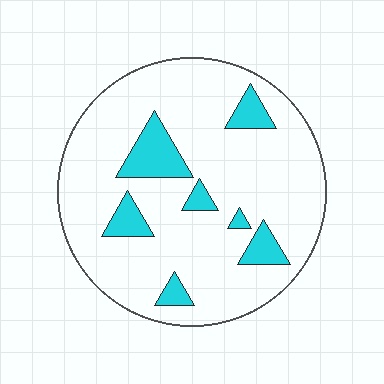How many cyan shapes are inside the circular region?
7.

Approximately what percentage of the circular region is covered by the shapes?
Approximately 15%.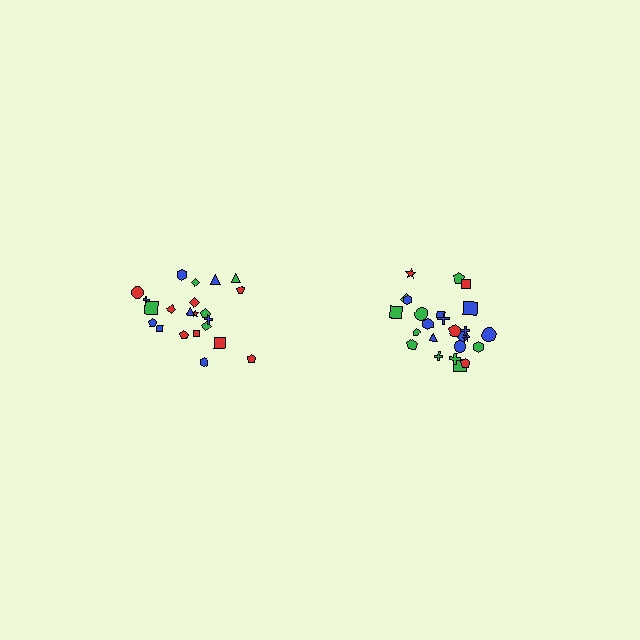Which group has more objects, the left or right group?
The right group.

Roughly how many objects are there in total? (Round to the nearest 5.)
Roughly 45 objects in total.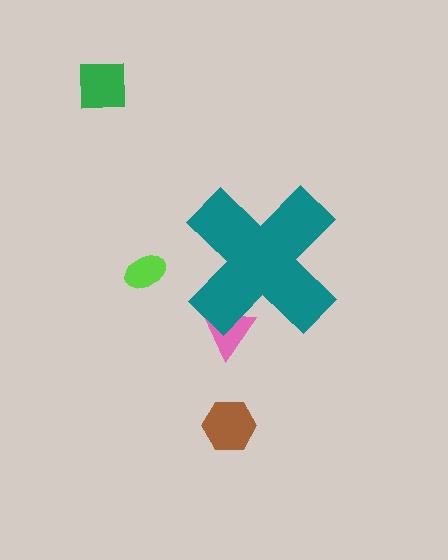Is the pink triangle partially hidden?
Yes, the pink triangle is partially hidden behind the teal cross.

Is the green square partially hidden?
No, the green square is fully visible.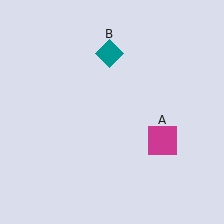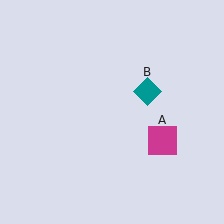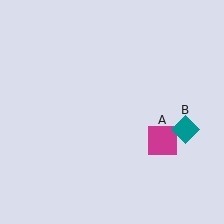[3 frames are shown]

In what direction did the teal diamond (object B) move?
The teal diamond (object B) moved down and to the right.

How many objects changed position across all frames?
1 object changed position: teal diamond (object B).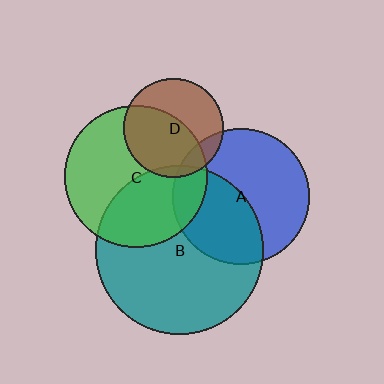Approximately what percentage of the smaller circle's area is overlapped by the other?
Approximately 55%.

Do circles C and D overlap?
Yes.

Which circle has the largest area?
Circle B (teal).